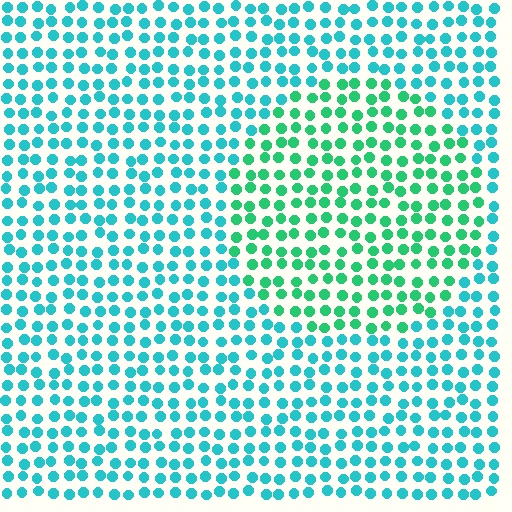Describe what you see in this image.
The image is filled with small cyan elements in a uniform arrangement. A circle-shaped region is visible where the elements are tinted to a slightly different hue, forming a subtle color boundary.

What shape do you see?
I see a circle.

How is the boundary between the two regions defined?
The boundary is defined purely by a slight shift in hue (about 34 degrees). Spacing, size, and orientation are identical on both sides.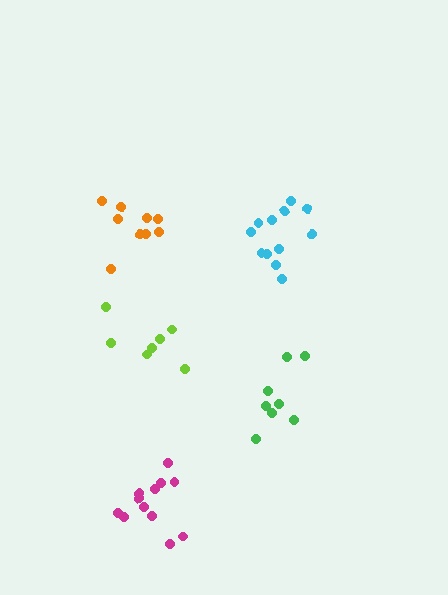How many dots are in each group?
Group 1: 7 dots, Group 2: 8 dots, Group 3: 12 dots, Group 4: 12 dots, Group 5: 9 dots (48 total).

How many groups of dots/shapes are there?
There are 5 groups.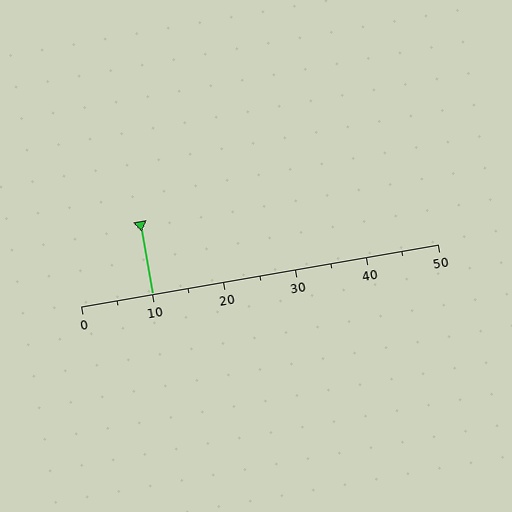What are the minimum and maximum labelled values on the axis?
The axis runs from 0 to 50.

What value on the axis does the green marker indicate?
The marker indicates approximately 10.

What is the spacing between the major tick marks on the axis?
The major ticks are spaced 10 apart.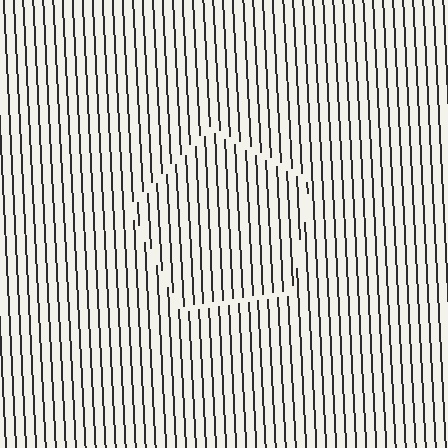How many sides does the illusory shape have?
5 sides — the line-ends trace a pentagon.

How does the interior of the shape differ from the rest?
The interior of the shape contains the same grating, shifted by half a period — the contour is defined by the phase discontinuity where line-ends from the inner and outer gratings abut.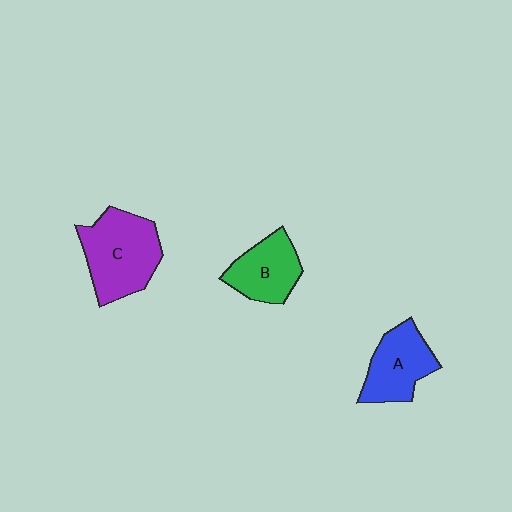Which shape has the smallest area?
Shape B (green).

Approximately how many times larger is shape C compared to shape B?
Approximately 1.5 times.